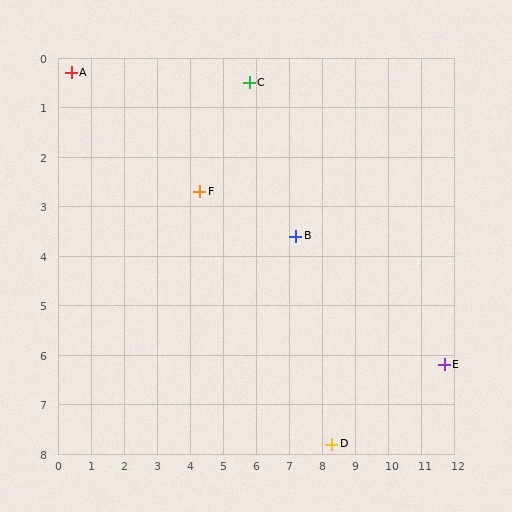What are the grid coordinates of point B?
Point B is at approximately (7.2, 3.6).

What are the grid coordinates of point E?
Point E is at approximately (11.7, 6.2).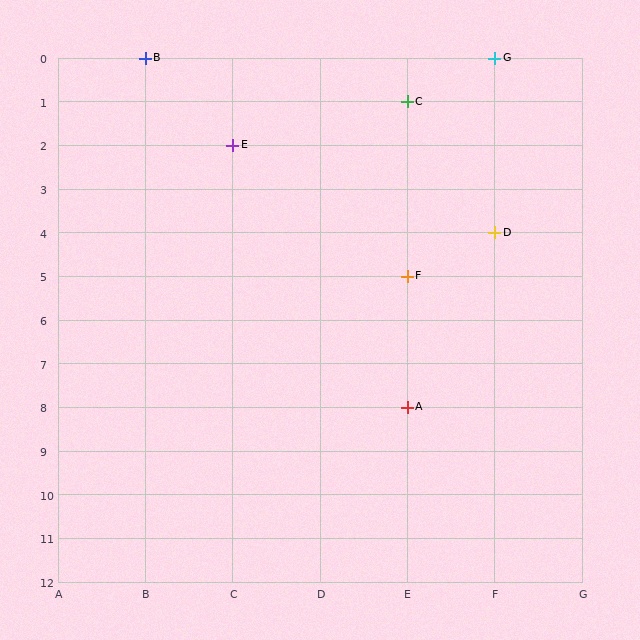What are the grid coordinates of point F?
Point F is at grid coordinates (E, 5).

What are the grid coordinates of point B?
Point B is at grid coordinates (B, 0).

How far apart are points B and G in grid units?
Points B and G are 4 columns apart.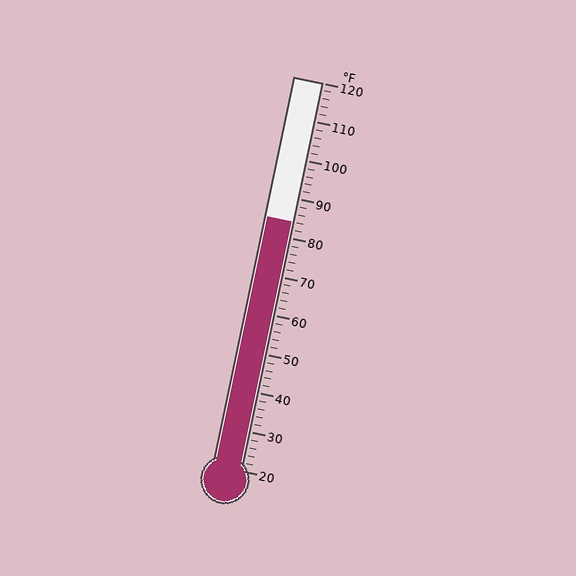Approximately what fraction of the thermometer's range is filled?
The thermometer is filled to approximately 65% of its range.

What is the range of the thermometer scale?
The thermometer scale ranges from 20°F to 120°F.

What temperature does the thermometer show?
The thermometer shows approximately 84°F.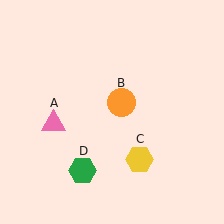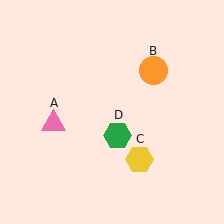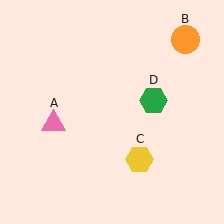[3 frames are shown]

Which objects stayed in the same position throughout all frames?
Pink triangle (object A) and yellow hexagon (object C) remained stationary.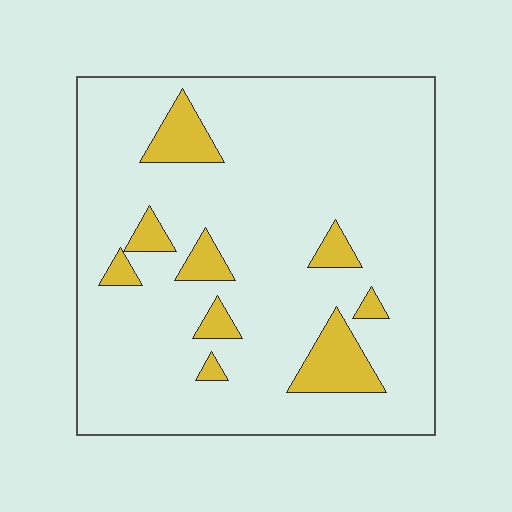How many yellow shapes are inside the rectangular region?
9.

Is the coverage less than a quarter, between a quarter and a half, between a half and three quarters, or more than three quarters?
Less than a quarter.